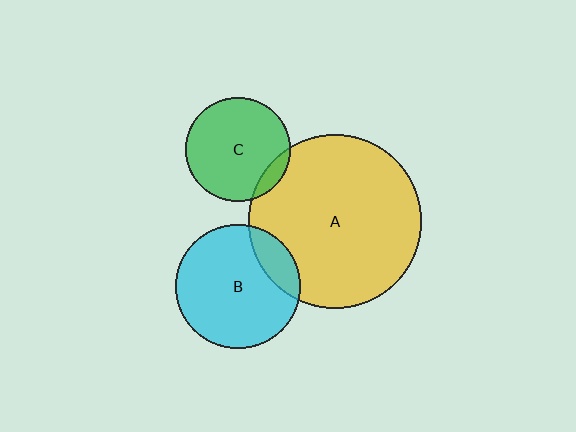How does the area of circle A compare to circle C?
Approximately 2.8 times.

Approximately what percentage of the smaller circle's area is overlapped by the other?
Approximately 10%.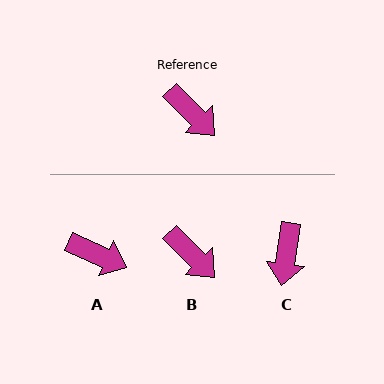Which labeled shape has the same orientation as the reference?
B.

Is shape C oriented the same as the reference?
No, it is off by about 53 degrees.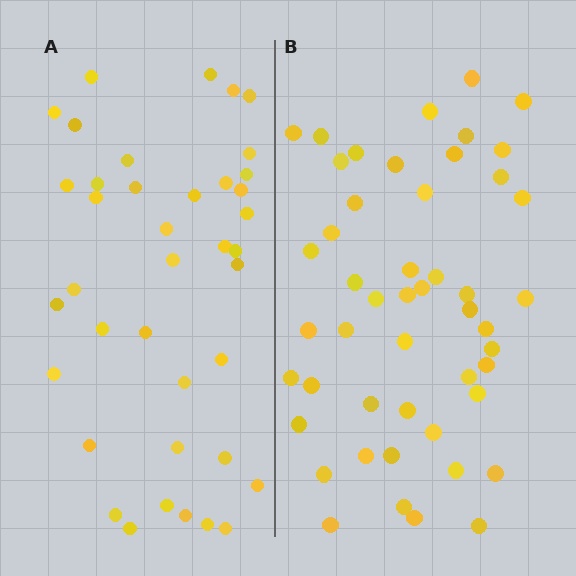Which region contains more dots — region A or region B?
Region B (the right region) has more dots.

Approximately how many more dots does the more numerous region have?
Region B has roughly 10 or so more dots than region A.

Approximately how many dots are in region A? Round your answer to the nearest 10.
About 40 dots. (The exact count is 39, which rounds to 40.)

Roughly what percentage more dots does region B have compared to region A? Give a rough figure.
About 25% more.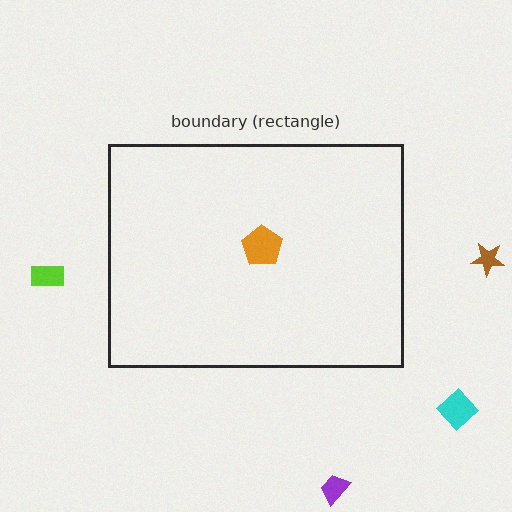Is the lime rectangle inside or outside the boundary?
Outside.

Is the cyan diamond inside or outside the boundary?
Outside.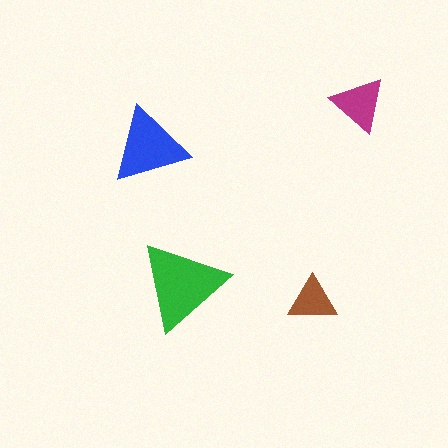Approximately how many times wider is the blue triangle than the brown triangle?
About 1.5 times wider.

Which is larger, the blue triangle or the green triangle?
The green one.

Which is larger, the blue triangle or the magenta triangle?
The blue one.